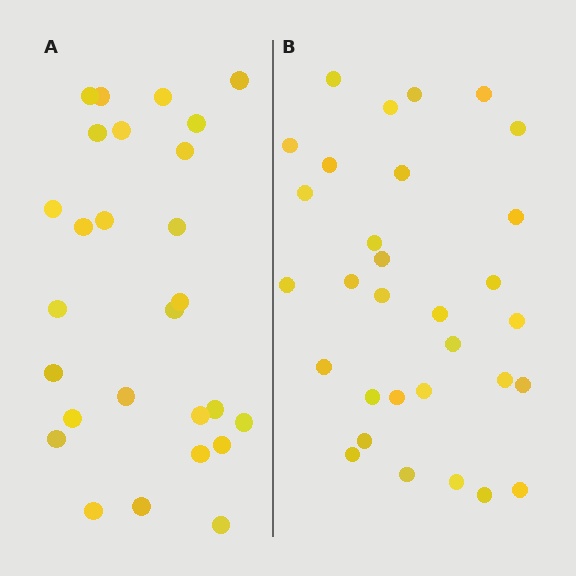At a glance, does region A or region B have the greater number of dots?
Region B (the right region) has more dots.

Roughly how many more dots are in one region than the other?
Region B has about 4 more dots than region A.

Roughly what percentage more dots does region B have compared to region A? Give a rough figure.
About 15% more.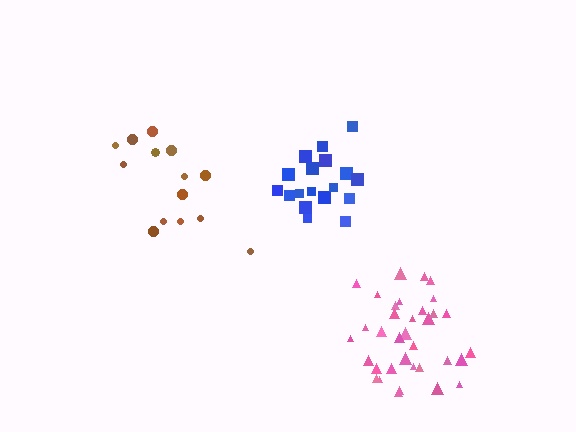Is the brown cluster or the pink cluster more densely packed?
Pink.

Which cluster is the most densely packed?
Pink.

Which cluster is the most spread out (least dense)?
Brown.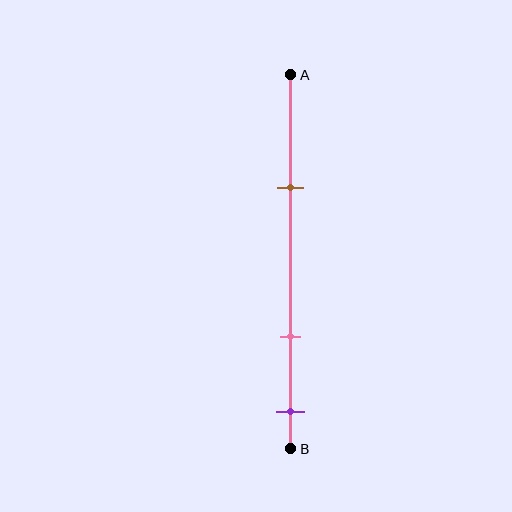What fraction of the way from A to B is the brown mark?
The brown mark is approximately 30% (0.3) of the way from A to B.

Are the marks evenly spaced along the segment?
No, the marks are not evenly spaced.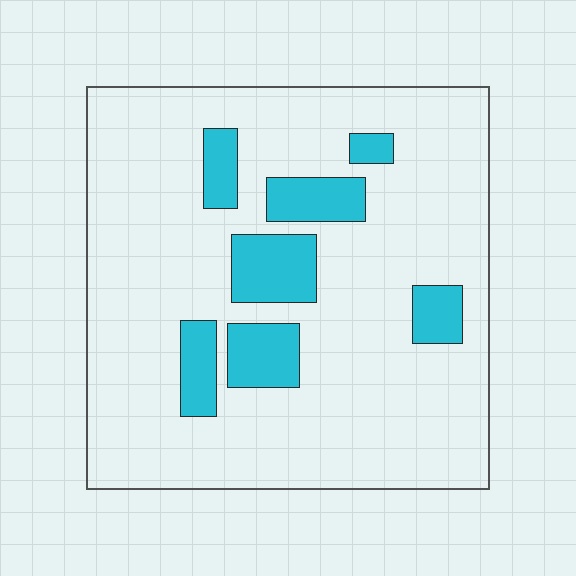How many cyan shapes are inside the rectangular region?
7.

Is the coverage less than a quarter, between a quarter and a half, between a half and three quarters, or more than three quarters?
Less than a quarter.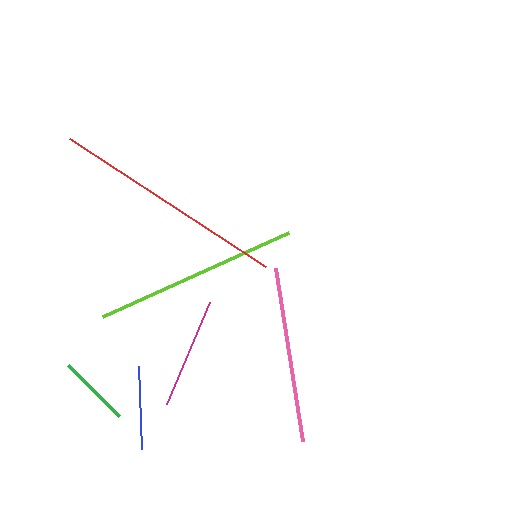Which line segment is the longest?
The red line is the longest at approximately 234 pixels.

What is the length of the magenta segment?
The magenta segment is approximately 111 pixels long.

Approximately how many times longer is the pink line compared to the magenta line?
The pink line is approximately 1.6 times the length of the magenta line.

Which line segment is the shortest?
The green line is the shortest at approximately 72 pixels.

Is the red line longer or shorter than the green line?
The red line is longer than the green line.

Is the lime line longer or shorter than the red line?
The red line is longer than the lime line.